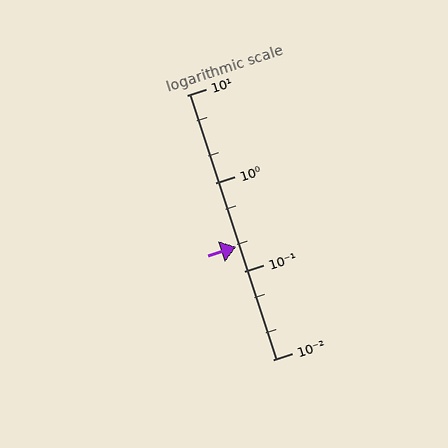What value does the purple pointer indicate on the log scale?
The pointer indicates approximately 0.19.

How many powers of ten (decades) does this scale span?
The scale spans 3 decades, from 0.01 to 10.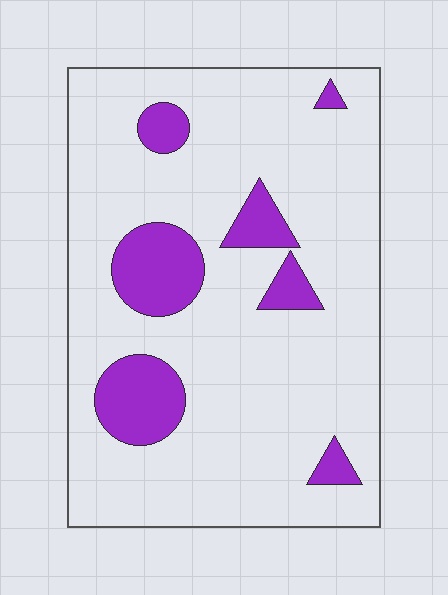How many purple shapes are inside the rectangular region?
7.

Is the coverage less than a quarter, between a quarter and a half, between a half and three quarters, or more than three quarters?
Less than a quarter.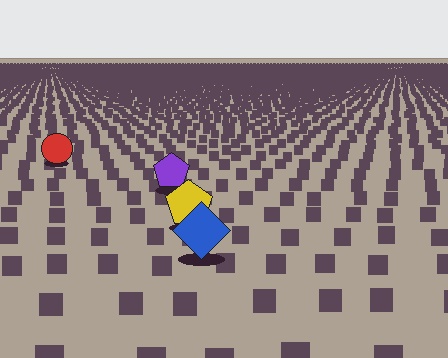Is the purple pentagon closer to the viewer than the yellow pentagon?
No. The yellow pentagon is closer — you can tell from the texture gradient: the ground texture is coarser near it.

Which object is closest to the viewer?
The blue diamond is closest. The texture marks near it are larger and more spread out.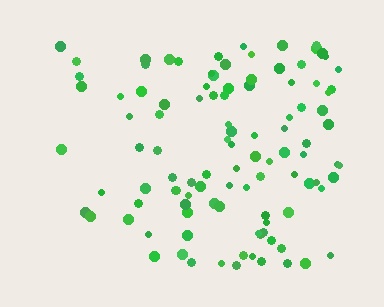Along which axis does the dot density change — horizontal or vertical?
Horizontal.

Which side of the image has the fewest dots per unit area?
The left.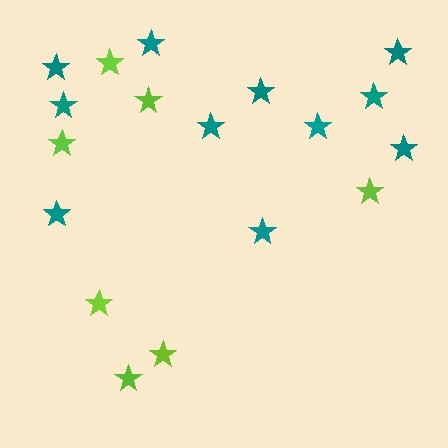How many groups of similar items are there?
There are 2 groups: one group of teal stars (11) and one group of lime stars (7).